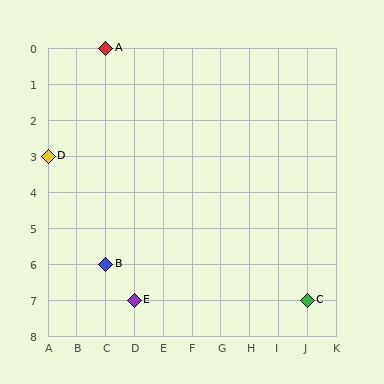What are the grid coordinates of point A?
Point A is at grid coordinates (C, 0).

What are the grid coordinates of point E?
Point E is at grid coordinates (D, 7).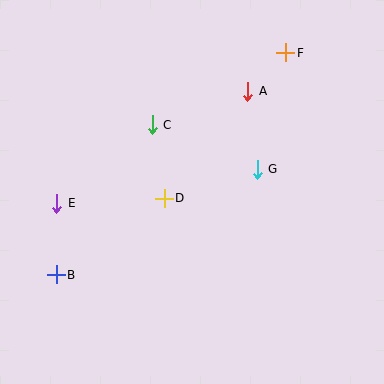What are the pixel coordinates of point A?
Point A is at (248, 91).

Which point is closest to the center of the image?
Point D at (164, 198) is closest to the center.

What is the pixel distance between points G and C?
The distance between G and C is 114 pixels.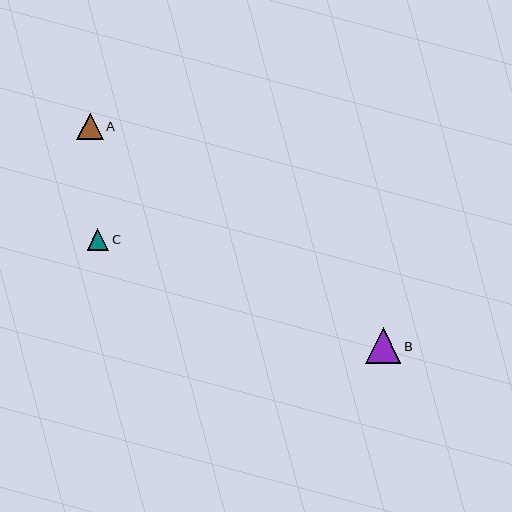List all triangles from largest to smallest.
From largest to smallest: B, A, C.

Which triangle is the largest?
Triangle B is the largest with a size of approximately 35 pixels.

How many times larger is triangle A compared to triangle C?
Triangle A is approximately 1.2 times the size of triangle C.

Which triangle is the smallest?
Triangle C is the smallest with a size of approximately 22 pixels.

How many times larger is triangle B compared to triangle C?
Triangle B is approximately 1.6 times the size of triangle C.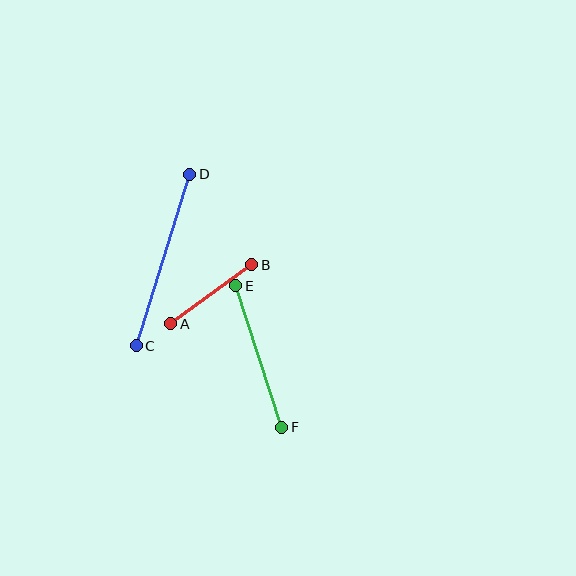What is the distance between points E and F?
The distance is approximately 149 pixels.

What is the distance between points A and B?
The distance is approximately 100 pixels.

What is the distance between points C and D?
The distance is approximately 180 pixels.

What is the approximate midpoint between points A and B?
The midpoint is at approximately (211, 294) pixels.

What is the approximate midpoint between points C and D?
The midpoint is at approximately (163, 260) pixels.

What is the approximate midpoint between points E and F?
The midpoint is at approximately (259, 357) pixels.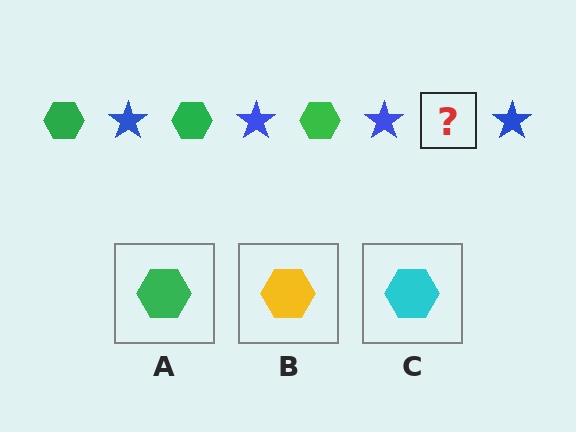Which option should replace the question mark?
Option A.